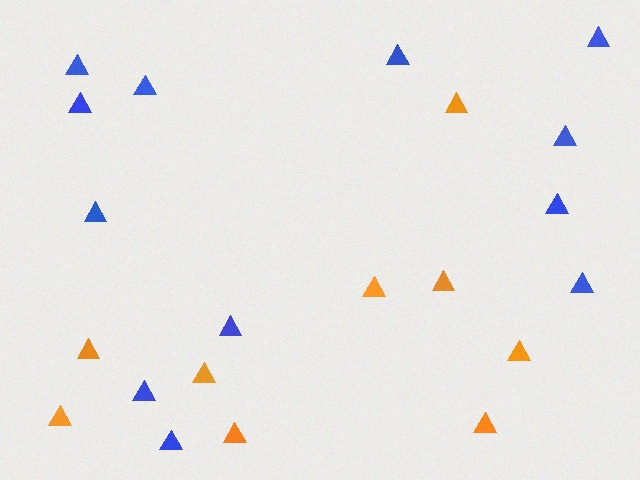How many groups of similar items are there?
There are 2 groups: one group of blue triangles (12) and one group of orange triangles (9).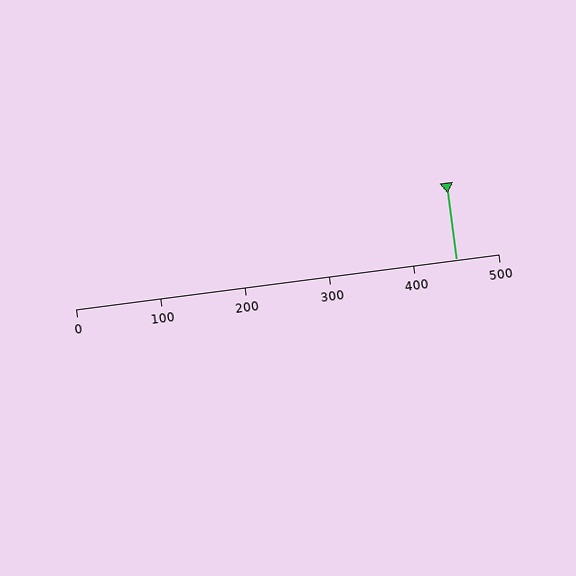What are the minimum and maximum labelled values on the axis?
The axis runs from 0 to 500.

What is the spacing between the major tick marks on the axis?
The major ticks are spaced 100 apart.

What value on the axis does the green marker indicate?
The marker indicates approximately 450.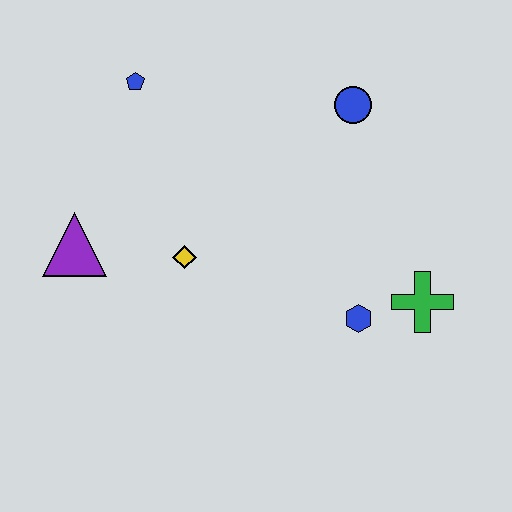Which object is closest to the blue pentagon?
The purple triangle is closest to the blue pentagon.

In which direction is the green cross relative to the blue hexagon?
The green cross is to the right of the blue hexagon.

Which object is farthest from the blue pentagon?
The green cross is farthest from the blue pentagon.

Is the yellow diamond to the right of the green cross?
No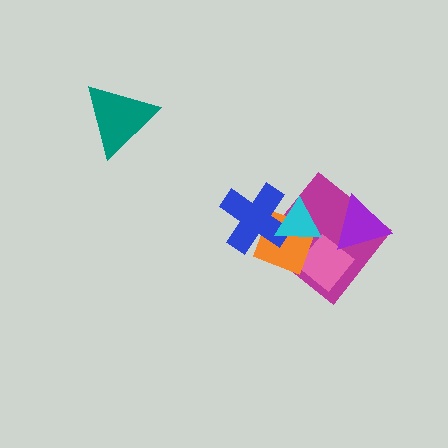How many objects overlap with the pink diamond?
4 objects overlap with the pink diamond.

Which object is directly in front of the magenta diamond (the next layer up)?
The pink diamond is directly in front of the magenta diamond.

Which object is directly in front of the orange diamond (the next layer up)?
The blue cross is directly in front of the orange diamond.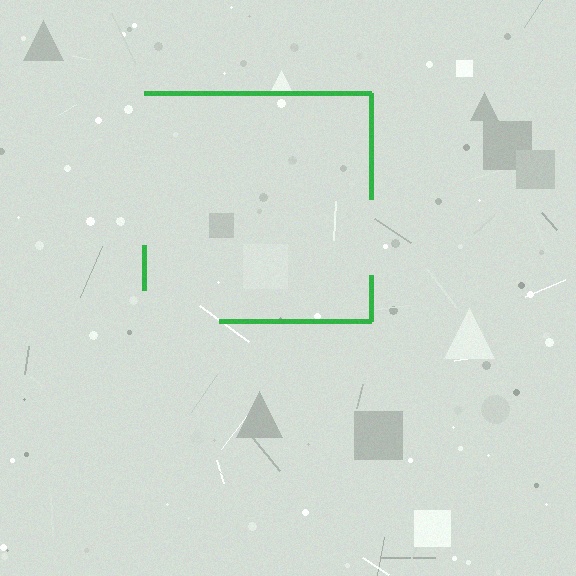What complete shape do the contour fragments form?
The contour fragments form a square.